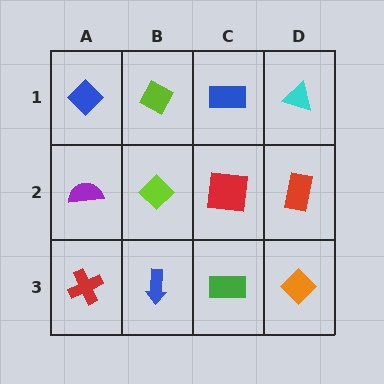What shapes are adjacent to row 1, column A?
A purple semicircle (row 2, column A), a lime diamond (row 1, column B).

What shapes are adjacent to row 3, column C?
A red square (row 2, column C), a blue arrow (row 3, column B), an orange diamond (row 3, column D).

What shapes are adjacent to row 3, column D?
A red rectangle (row 2, column D), a green rectangle (row 3, column C).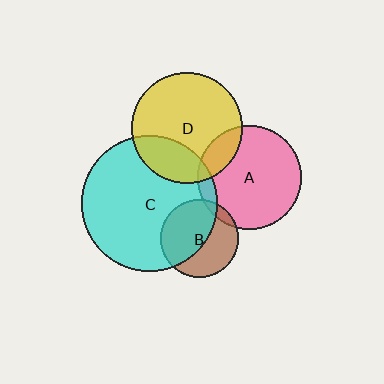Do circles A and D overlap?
Yes.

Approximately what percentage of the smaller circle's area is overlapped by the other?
Approximately 15%.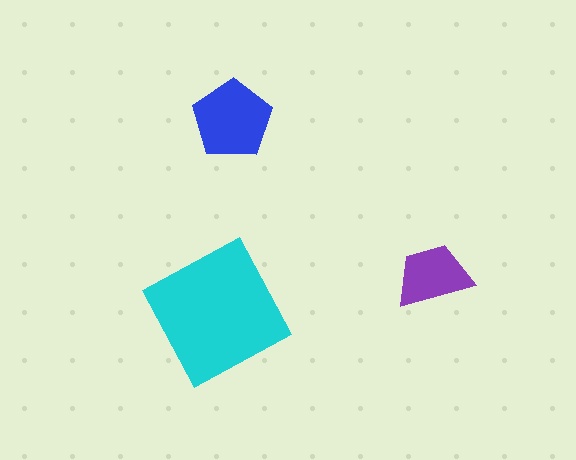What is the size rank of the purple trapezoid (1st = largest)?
3rd.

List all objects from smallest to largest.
The purple trapezoid, the blue pentagon, the cyan square.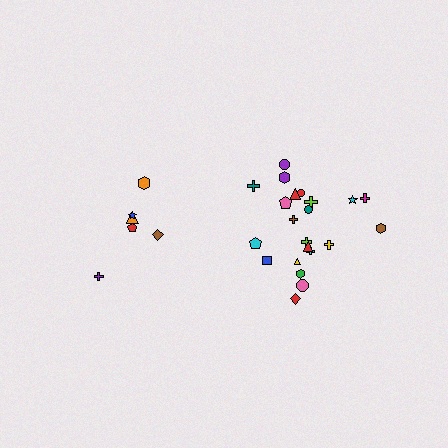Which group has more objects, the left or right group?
The right group.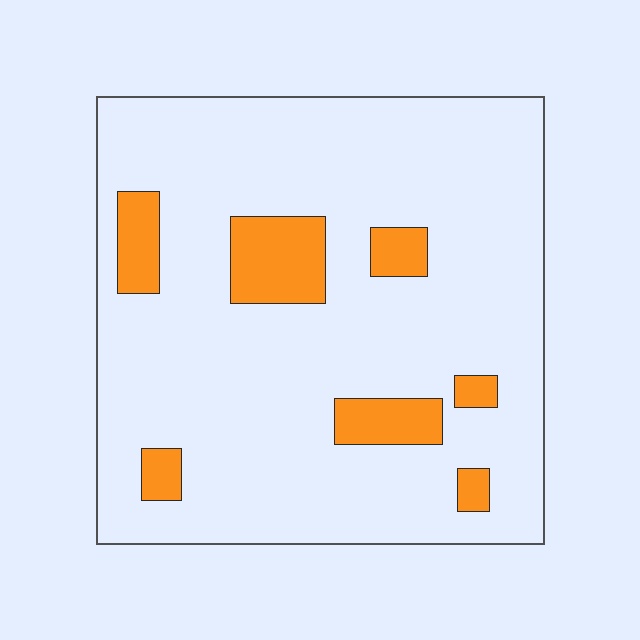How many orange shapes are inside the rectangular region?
7.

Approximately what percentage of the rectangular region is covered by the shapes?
Approximately 15%.